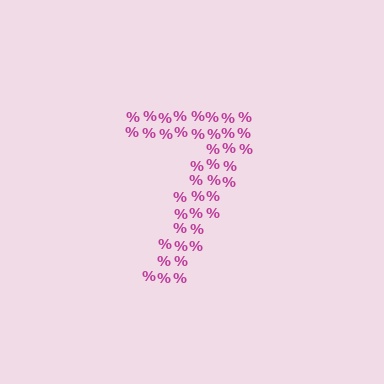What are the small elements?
The small elements are percent signs.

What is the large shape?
The large shape is the digit 7.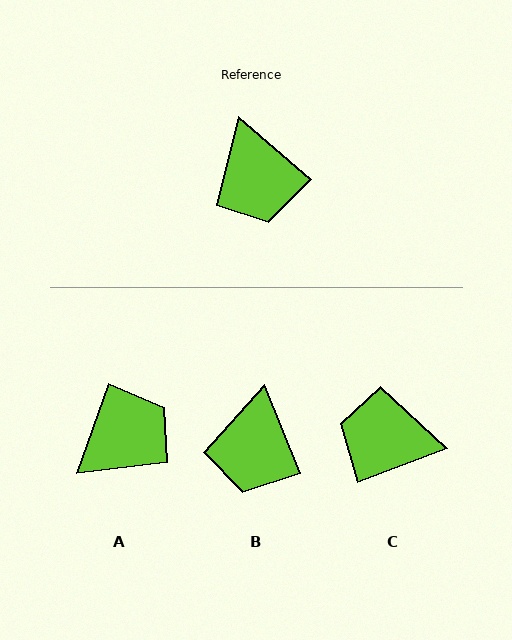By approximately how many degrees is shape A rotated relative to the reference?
Approximately 111 degrees counter-clockwise.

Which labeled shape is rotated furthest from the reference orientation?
C, about 119 degrees away.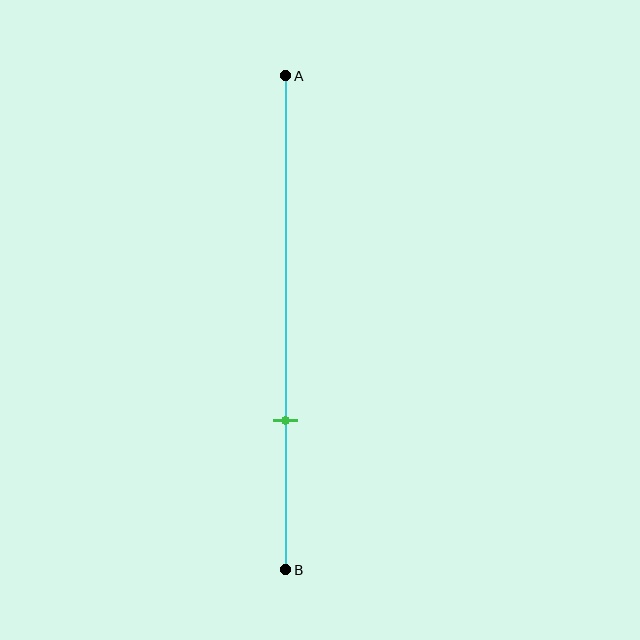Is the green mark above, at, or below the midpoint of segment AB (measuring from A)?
The green mark is below the midpoint of segment AB.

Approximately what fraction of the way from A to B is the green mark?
The green mark is approximately 70% of the way from A to B.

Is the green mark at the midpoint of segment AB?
No, the mark is at about 70% from A, not at the 50% midpoint.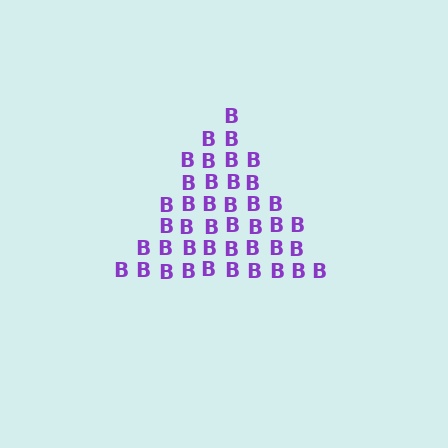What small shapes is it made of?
It is made of small letter B's.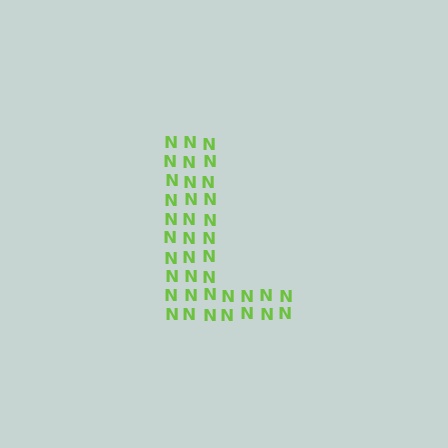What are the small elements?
The small elements are letter N's.